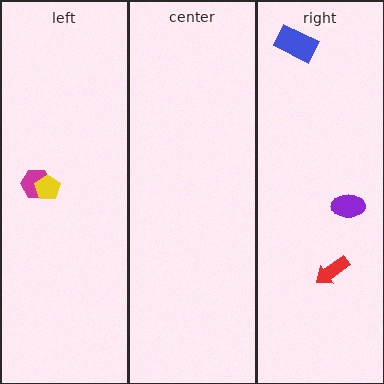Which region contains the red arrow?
The right region.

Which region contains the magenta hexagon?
The left region.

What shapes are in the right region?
The purple ellipse, the red arrow, the blue rectangle.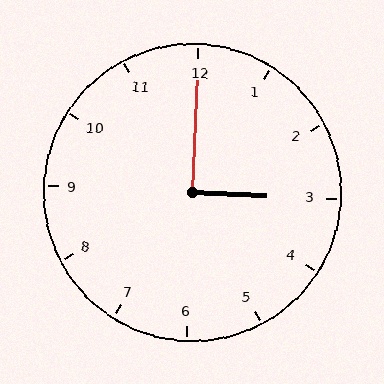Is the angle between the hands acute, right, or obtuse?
It is right.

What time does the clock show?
3:00.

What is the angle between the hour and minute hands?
Approximately 90 degrees.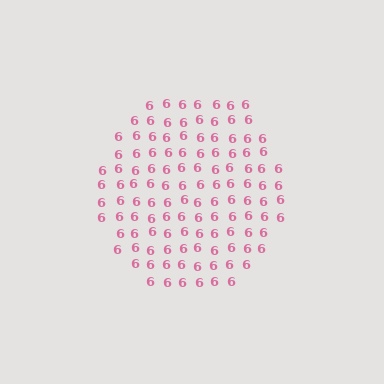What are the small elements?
The small elements are digit 6's.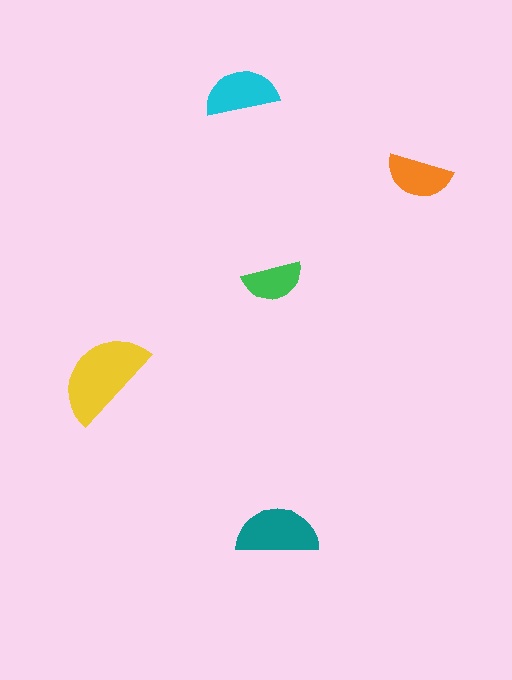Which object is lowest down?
The teal semicircle is bottommost.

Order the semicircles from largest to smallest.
the yellow one, the teal one, the cyan one, the orange one, the green one.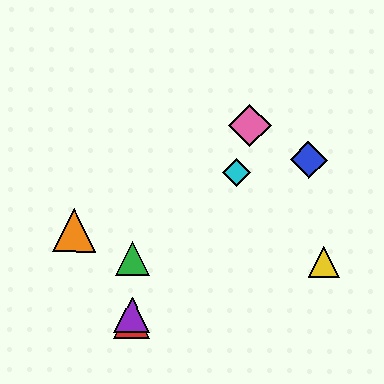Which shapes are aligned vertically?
The red triangle, the green triangle, the purple triangle are aligned vertically.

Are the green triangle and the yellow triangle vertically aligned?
No, the green triangle is at x≈132 and the yellow triangle is at x≈323.